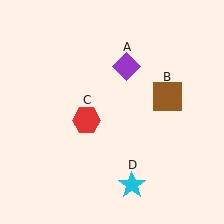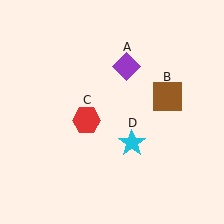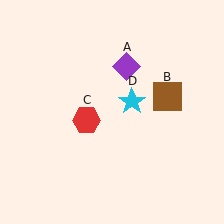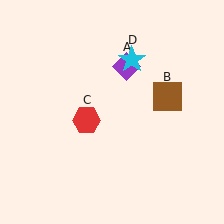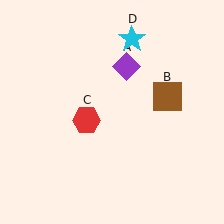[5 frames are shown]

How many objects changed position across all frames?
1 object changed position: cyan star (object D).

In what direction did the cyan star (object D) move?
The cyan star (object D) moved up.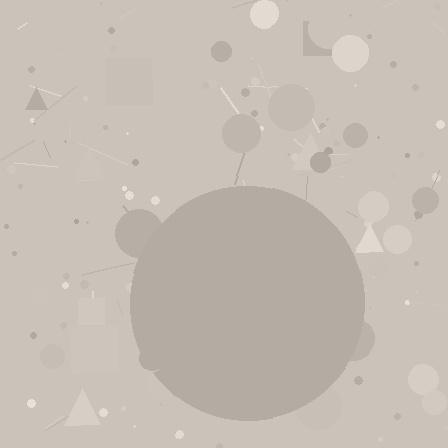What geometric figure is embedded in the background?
A circle is embedded in the background.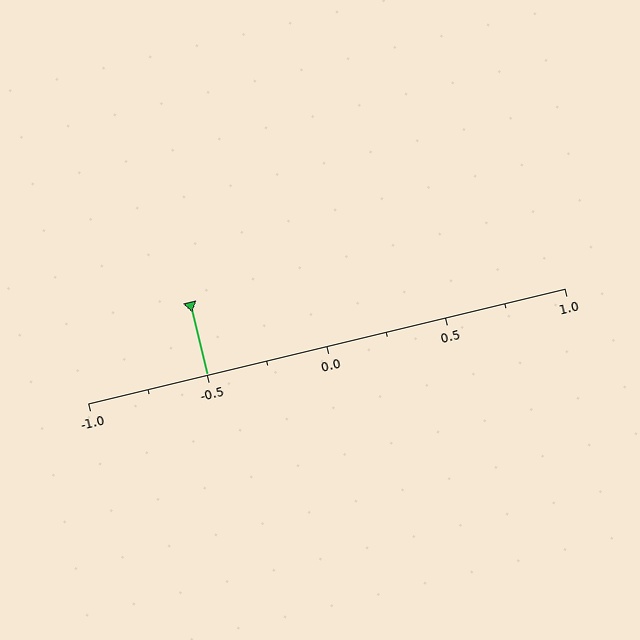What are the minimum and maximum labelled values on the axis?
The axis runs from -1.0 to 1.0.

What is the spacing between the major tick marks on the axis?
The major ticks are spaced 0.5 apart.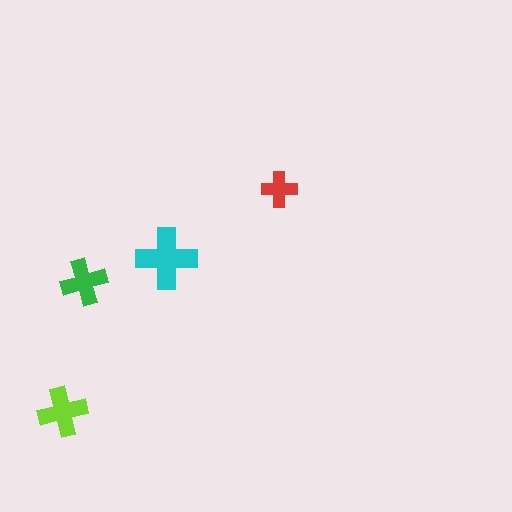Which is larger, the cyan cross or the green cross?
The cyan one.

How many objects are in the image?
There are 4 objects in the image.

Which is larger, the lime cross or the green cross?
The lime one.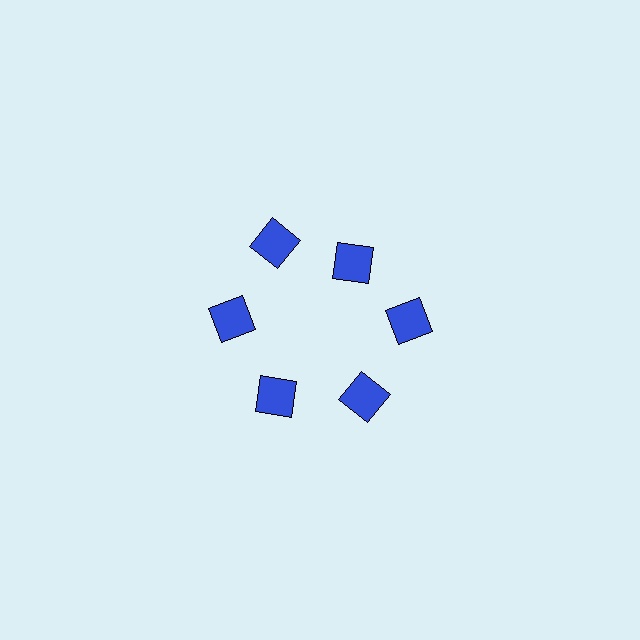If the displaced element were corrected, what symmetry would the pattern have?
It would have 6-fold rotational symmetry — the pattern would map onto itself every 60 degrees.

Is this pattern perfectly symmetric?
No. The 6 blue squares are arranged in a ring, but one element near the 1 o'clock position is pulled inward toward the center, breaking the 6-fold rotational symmetry.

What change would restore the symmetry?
The symmetry would be restored by moving it outward, back onto the ring so that all 6 squares sit at equal angles and equal distance from the center.